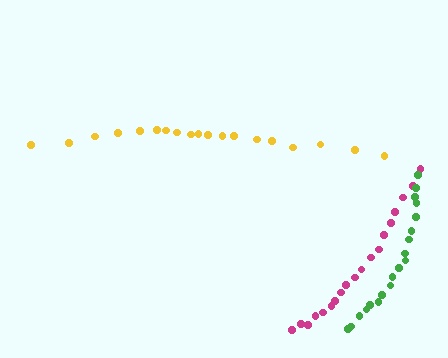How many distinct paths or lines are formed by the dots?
There are 3 distinct paths.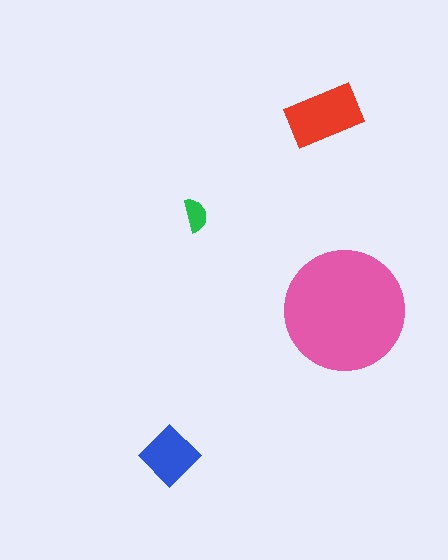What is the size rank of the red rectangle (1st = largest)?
2nd.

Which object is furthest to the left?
The blue diamond is leftmost.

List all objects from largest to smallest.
The pink circle, the red rectangle, the blue diamond, the green semicircle.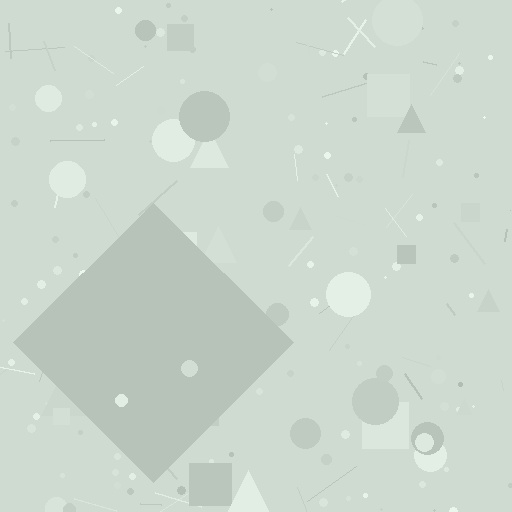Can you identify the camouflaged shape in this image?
The camouflaged shape is a diamond.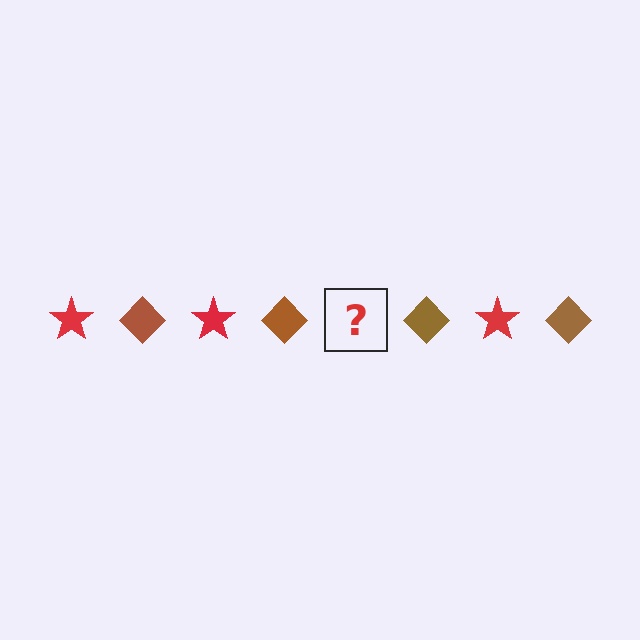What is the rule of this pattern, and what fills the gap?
The rule is that the pattern alternates between red star and brown diamond. The gap should be filled with a red star.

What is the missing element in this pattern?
The missing element is a red star.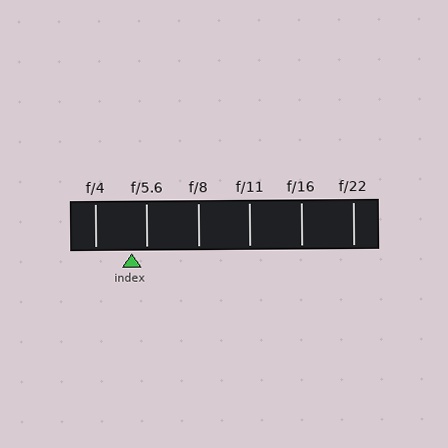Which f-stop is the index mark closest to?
The index mark is closest to f/5.6.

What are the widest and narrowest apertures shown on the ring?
The widest aperture shown is f/4 and the narrowest is f/22.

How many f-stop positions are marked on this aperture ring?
There are 6 f-stop positions marked.